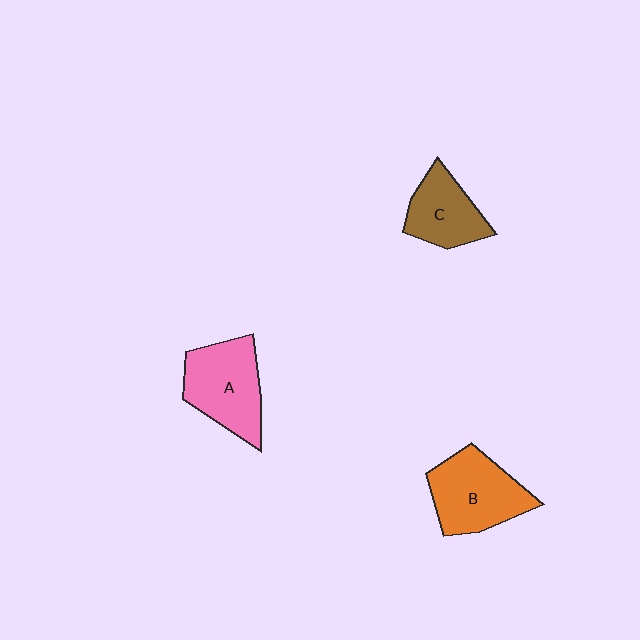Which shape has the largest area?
Shape B (orange).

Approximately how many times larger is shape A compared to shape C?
Approximately 1.4 times.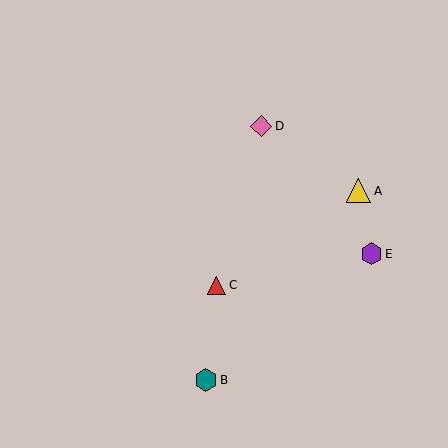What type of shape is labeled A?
Shape A is a yellow triangle.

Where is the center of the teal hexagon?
The center of the teal hexagon is at (206, 380).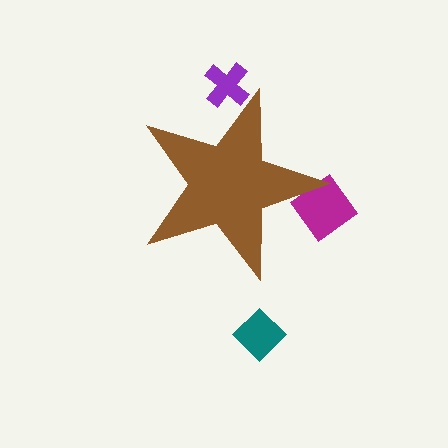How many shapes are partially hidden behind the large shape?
2 shapes are partially hidden.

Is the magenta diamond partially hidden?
Yes, the magenta diamond is partially hidden behind the brown star.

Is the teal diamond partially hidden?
No, the teal diamond is fully visible.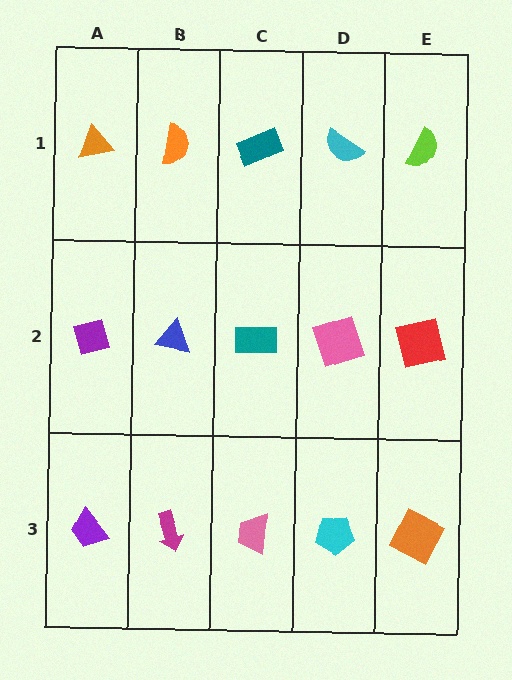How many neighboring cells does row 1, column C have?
3.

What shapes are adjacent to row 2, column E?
A lime semicircle (row 1, column E), an orange square (row 3, column E), a pink square (row 2, column D).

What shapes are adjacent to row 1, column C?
A teal rectangle (row 2, column C), an orange semicircle (row 1, column B), a cyan semicircle (row 1, column D).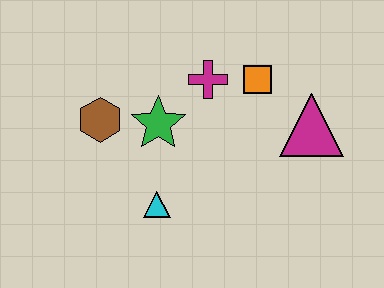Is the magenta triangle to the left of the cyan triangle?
No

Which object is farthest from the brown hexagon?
The magenta triangle is farthest from the brown hexagon.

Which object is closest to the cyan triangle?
The green star is closest to the cyan triangle.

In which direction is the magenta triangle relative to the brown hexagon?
The magenta triangle is to the right of the brown hexagon.